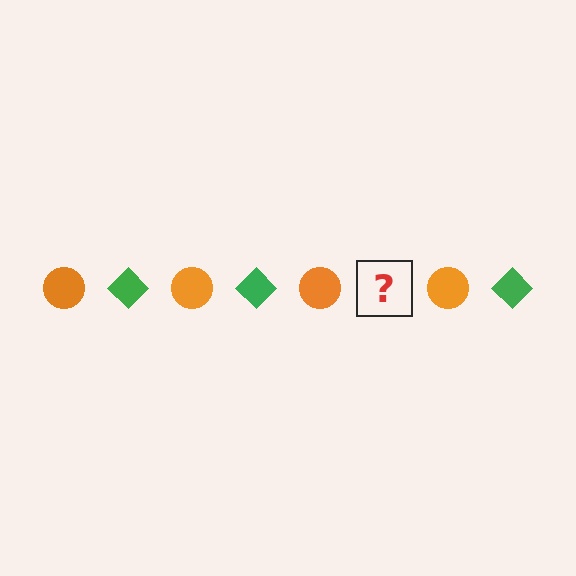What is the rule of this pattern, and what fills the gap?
The rule is that the pattern alternates between orange circle and green diamond. The gap should be filled with a green diamond.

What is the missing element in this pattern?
The missing element is a green diamond.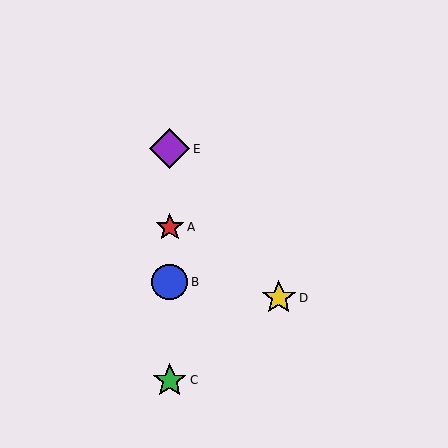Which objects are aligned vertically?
Objects A, B, C, E are aligned vertically.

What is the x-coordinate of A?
Object A is at x≈170.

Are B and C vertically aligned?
Yes, both are at x≈170.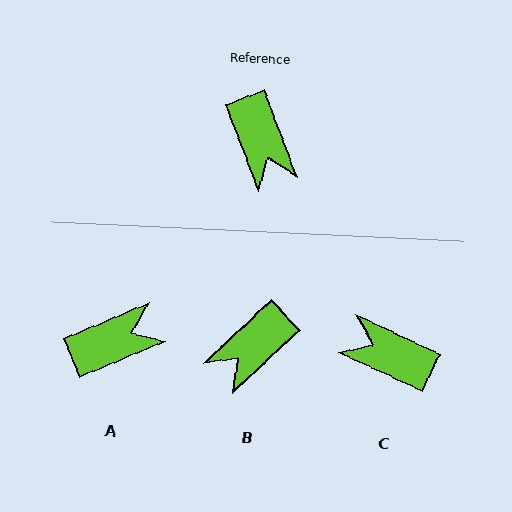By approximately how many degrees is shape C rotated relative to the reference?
Approximately 136 degrees clockwise.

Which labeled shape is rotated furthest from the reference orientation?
C, about 136 degrees away.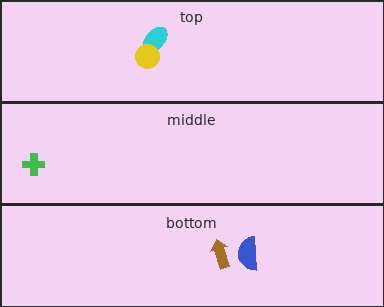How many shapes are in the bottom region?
2.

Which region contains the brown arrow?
The bottom region.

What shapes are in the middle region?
The green cross.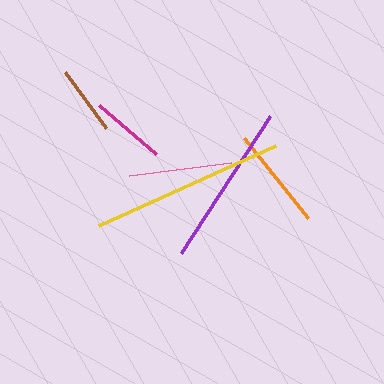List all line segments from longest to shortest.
From longest to shortest: yellow, purple, pink, orange, magenta, brown.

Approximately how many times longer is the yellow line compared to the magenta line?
The yellow line is approximately 2.6 times the length of the magenta line.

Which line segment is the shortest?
The brown line is the shortest at approximately 70 pixels.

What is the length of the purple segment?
The purple segment is approximately 163 pixels long.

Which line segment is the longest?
The yellow line is the longest at approximately 194 pixels.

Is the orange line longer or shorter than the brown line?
The orange line is longer than the brown line.